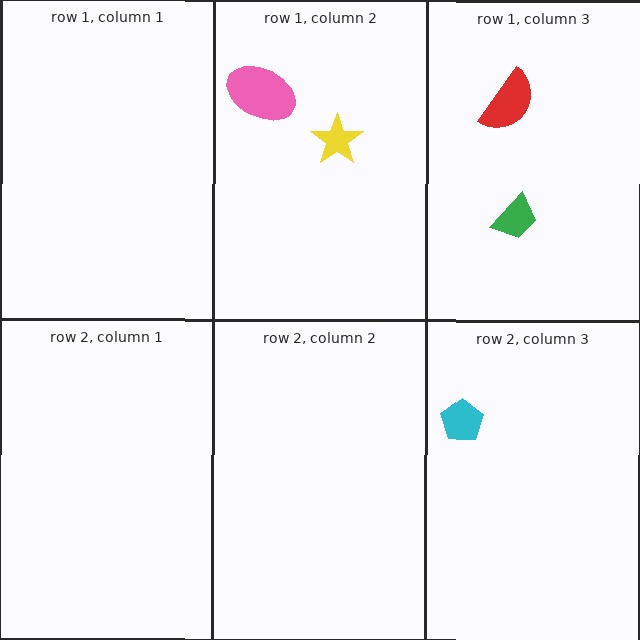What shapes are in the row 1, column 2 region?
The yellow star, the pink ellipse.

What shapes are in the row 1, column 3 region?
The red semicircle, the green trapezoid.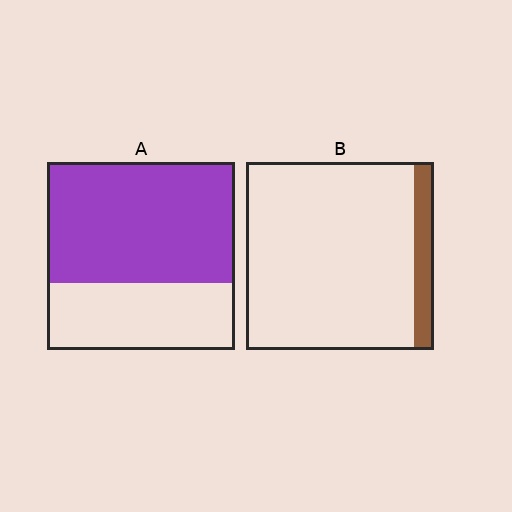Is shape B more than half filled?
No.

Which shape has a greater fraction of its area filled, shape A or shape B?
Shape A.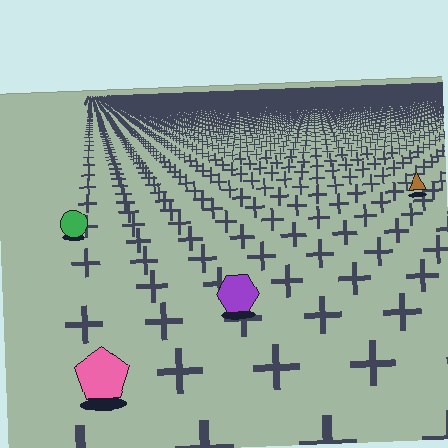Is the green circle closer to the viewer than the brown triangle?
Yes. The green circle is closer — you can tell from the texture gradient: the ground texture is coarser near it.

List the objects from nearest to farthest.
From nearest to farthest: the pink pentagon, the purple hexagon, the green circle, the brown triangle.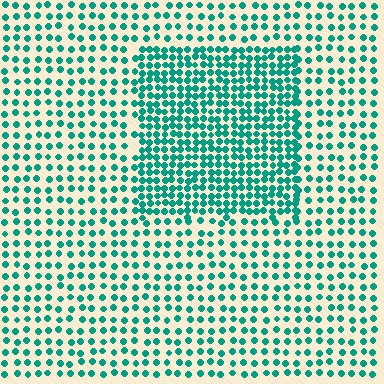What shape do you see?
I see a rectangle.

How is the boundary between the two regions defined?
The boundary is defined by a change in element density (approximately 2.0x ratio). All elements are the same color, size, and shape.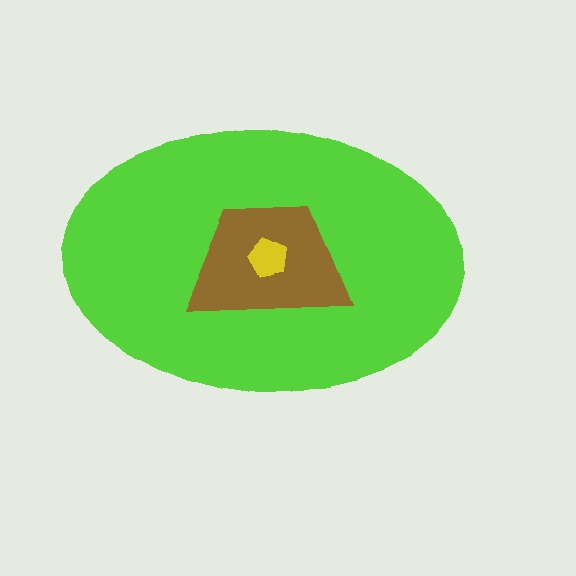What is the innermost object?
The yellow pentagon.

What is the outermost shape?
The lime ellipse.